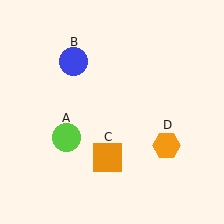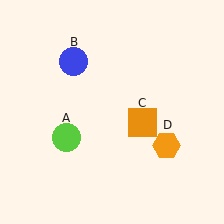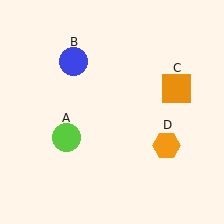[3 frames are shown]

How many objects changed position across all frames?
1 object changed position: orange square (object C).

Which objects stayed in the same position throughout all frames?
Lime circle (object A) and blue circle (object B) and orange hexagon (object D) remained stationary.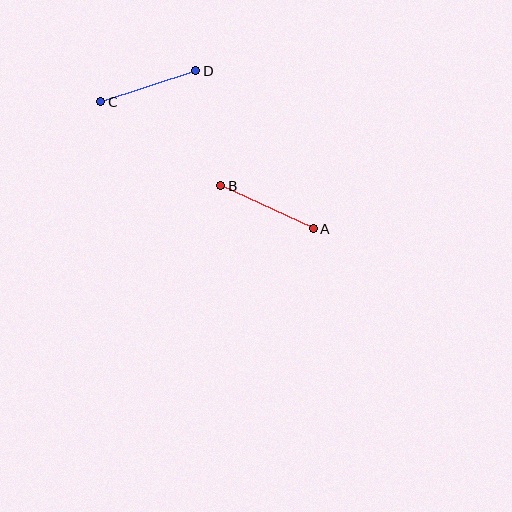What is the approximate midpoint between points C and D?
The midpoint is at approximately (148, 86) pixels.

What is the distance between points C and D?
The distance is approximately 100 pixels.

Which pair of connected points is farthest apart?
Points A and B are farthest apart.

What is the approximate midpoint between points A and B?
The midpoint is at approximately (267, 207) pixels.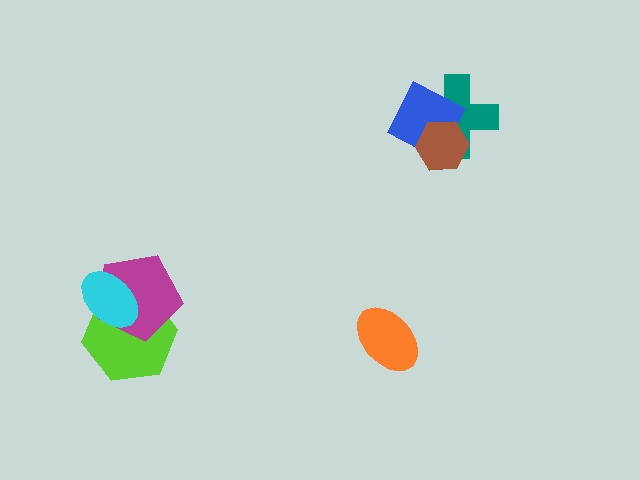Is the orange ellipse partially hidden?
No, no other shape covers it.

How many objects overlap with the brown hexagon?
2 objects overlap with the brown hexagon.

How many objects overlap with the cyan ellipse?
2 objects overlap with the cyan ellipse.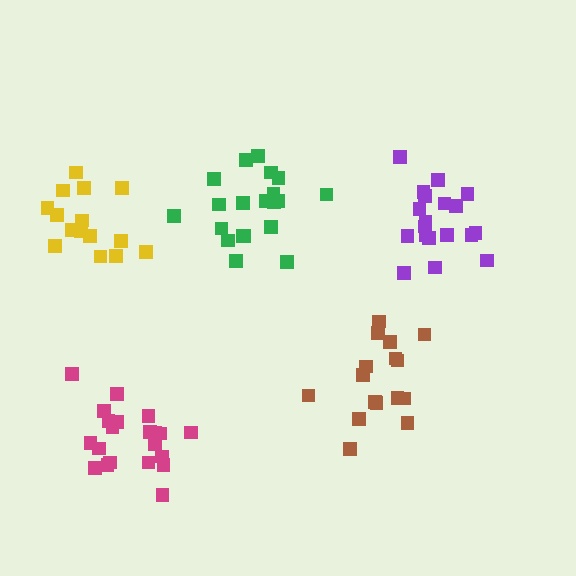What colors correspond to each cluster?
The clusters are colored: green, magenta, brown, purple, yellow.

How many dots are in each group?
Group 1: 20 dots, Group 2: 21 dots, Group 3: 16 dots, Group 4: 19 dots, Group 5: 15 dots (91 total).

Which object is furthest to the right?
The purple cluster is rightmost.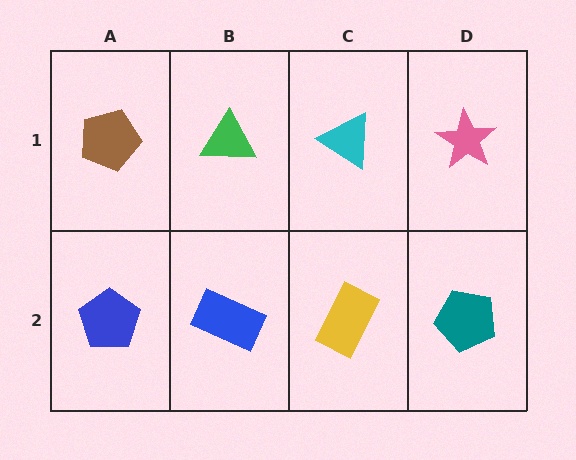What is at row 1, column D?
A pink star.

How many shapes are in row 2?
4 shapes.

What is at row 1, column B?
A green triangle.